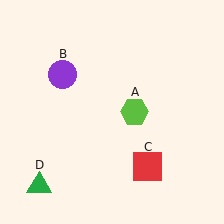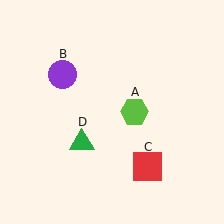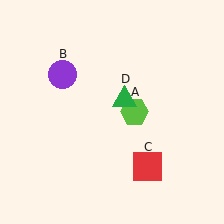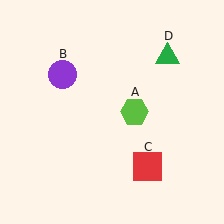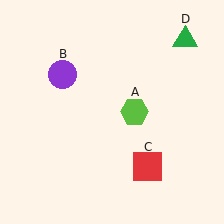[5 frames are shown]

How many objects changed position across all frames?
1 object changed position: green triangle (object D).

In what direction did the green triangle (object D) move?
The green triangle (object D) moved up and to the right.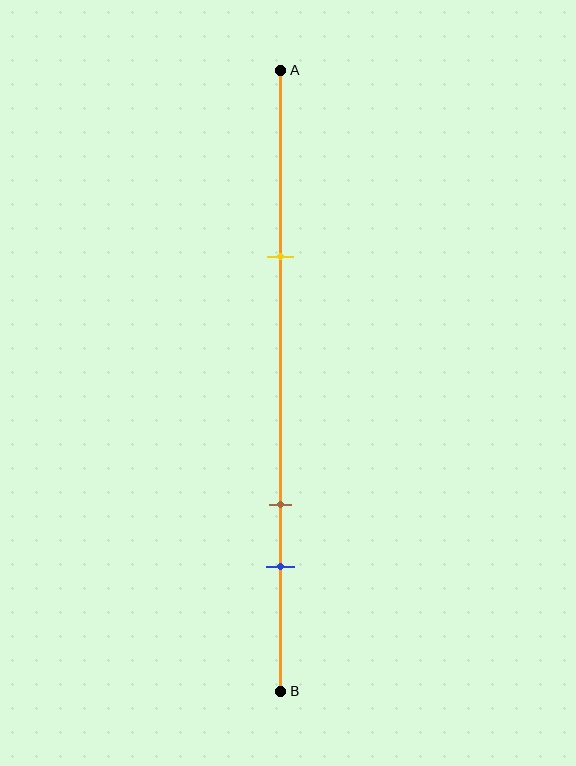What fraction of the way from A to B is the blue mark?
The blue mark is approximately 80% (0.8) of the way from A to B.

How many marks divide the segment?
There are 3 marks dividing the segment.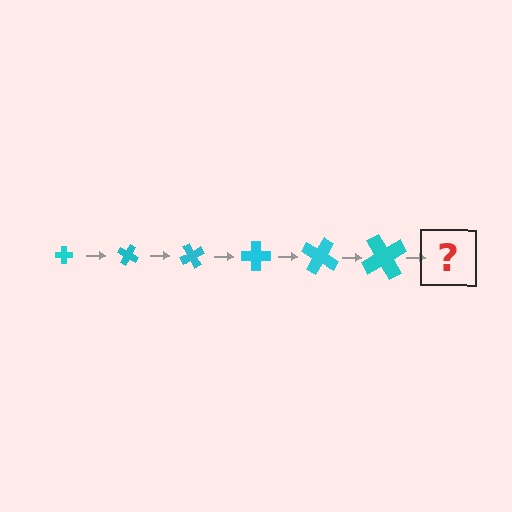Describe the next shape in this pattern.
It should be a cross, larger than the previous one and rotated 180 degrees from the start.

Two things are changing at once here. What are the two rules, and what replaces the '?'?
The two rules are that the cross grows larger each step and it rotates 30 degrees each step. The '?' should be a cross, larger than the previous one and rotated 180 degrees from the start.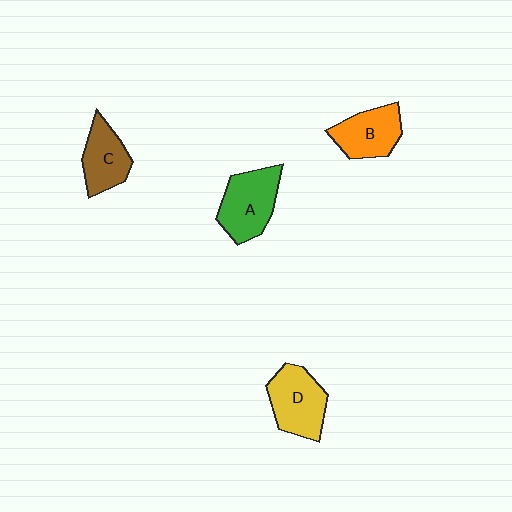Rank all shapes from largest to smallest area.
From largest to smallest: A (green), D (yellow), B (orange), C (brown).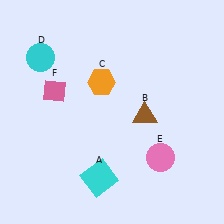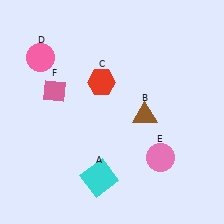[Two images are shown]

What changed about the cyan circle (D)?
In Image 1, D is cyan. In Image 2, it changed to pink.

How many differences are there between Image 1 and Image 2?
There are 2 differences between the two images.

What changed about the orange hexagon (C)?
In Image 1, C is orange. In Image 2, it changed to red.